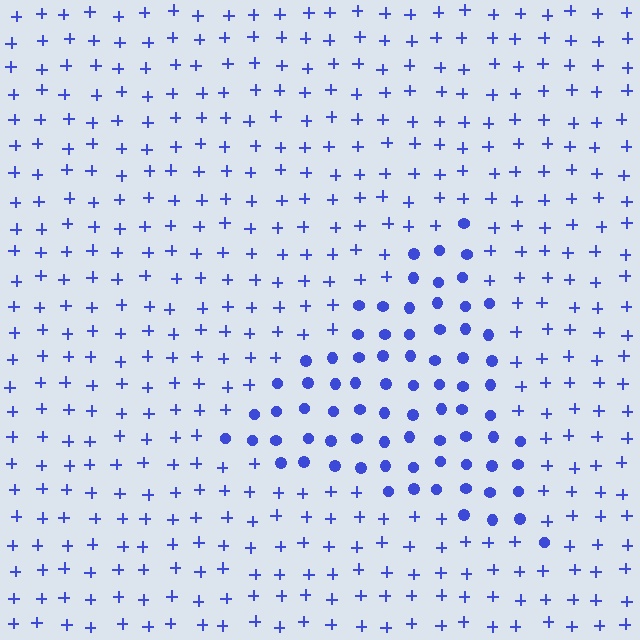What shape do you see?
I see a triangle.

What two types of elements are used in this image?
The image uses circles inside the triangle region and plus signs outside it.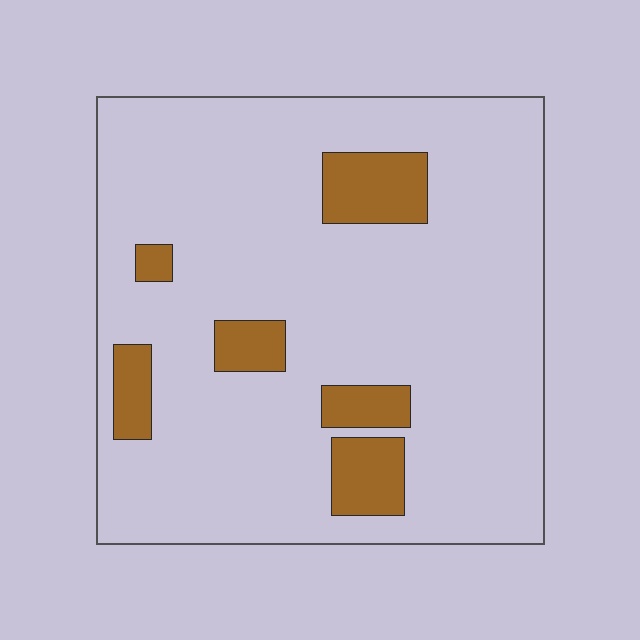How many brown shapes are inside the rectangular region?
6.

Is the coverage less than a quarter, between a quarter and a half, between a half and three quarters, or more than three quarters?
Less than a quarter.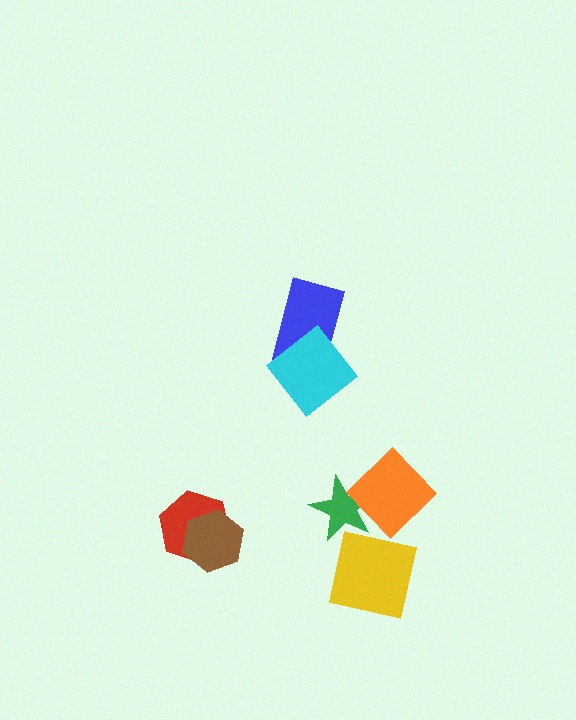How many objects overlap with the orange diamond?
1 object overlaps with the orange diamond.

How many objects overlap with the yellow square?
0 objects overlap with the yellow square.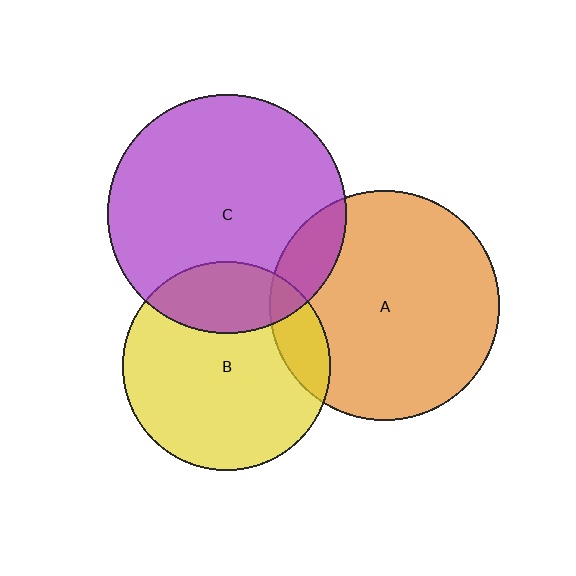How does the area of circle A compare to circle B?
Approximately 1.2 times.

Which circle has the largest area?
Circle C (purple).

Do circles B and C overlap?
Yes.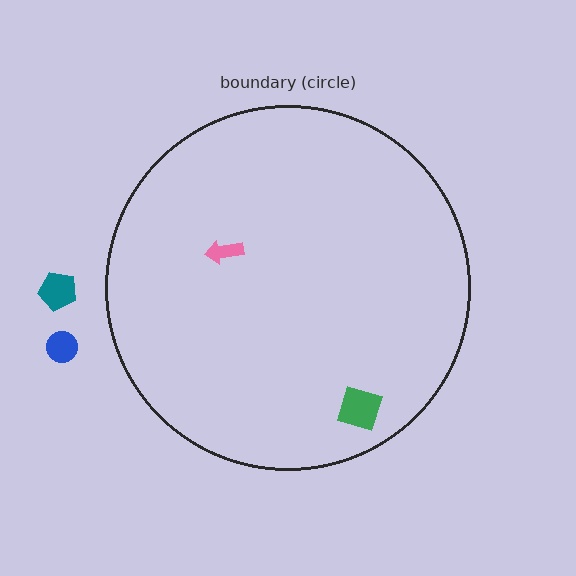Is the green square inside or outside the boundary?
Inside.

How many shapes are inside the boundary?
2 inside, 2 outside.